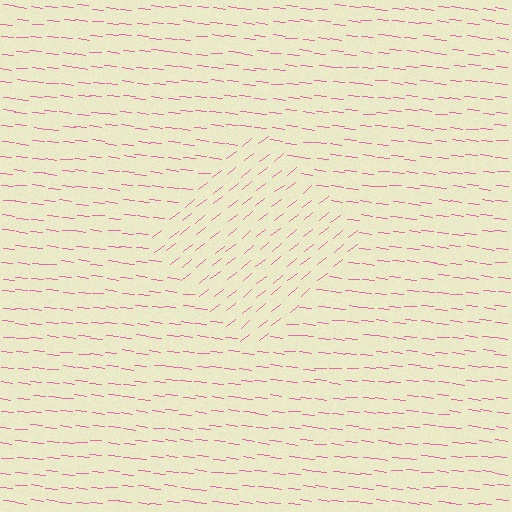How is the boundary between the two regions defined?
The boundary is defined purely by a change in line orientation (approximately 45 degrees difference). All lines are the same color and thickness.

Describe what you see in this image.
The image is filled with small pink line segments. A diamond region in the image has lines oriented differently from the surrounding lines, creating a visible texture boundary.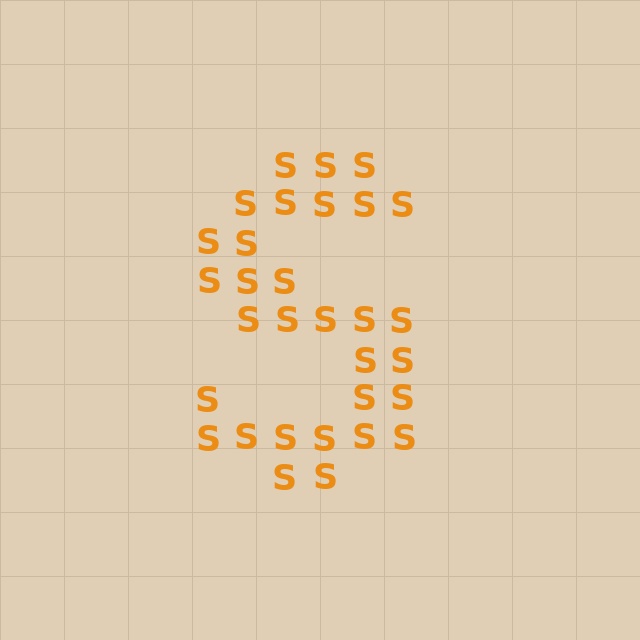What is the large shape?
The large shape is the letter S.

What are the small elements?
The small elements are letter S's.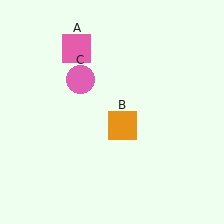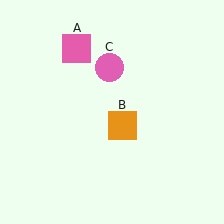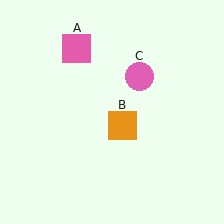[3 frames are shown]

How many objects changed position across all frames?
1 object changed position: pink circle (object C).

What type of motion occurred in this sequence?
The pink circle (object C) rotated clockwise around the center of the scene.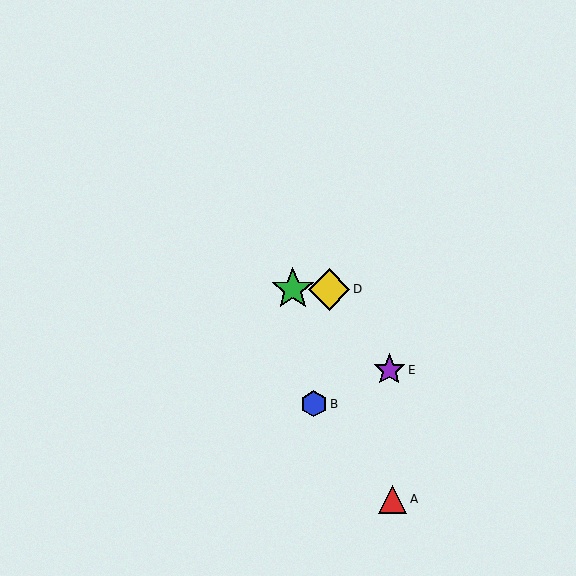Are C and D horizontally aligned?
Yes, both are at y≈289.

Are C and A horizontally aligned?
No, C is at y≈289 and A is at y≈499.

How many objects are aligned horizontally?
2 objects (C, D) are aligned horizontally.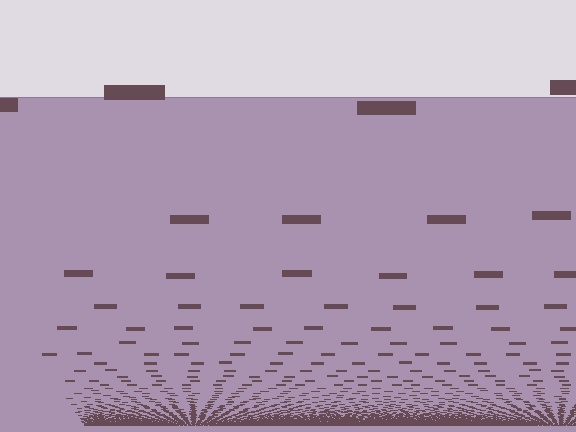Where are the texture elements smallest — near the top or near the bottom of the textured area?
Near the bottom.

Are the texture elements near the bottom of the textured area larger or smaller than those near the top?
Smaller. The gradient is inverted — elements near the bottom are smaller and denser.